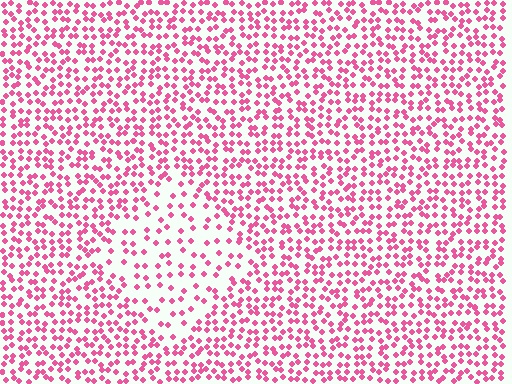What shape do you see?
I see a diamond.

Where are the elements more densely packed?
The elements are more densely packed outside the diamond boundary.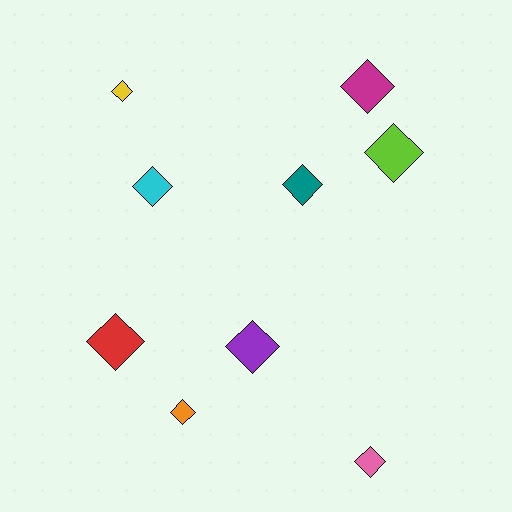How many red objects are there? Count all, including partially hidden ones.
There is 1 red object.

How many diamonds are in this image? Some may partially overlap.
There are 9 diamonds.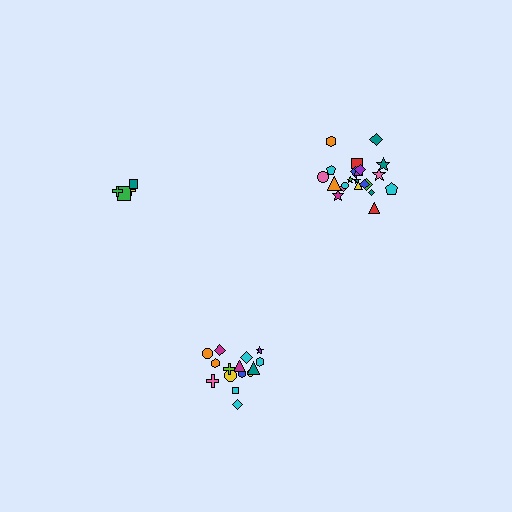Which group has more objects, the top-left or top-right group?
The top-right group.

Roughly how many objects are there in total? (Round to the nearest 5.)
Roughly 40 objects in total.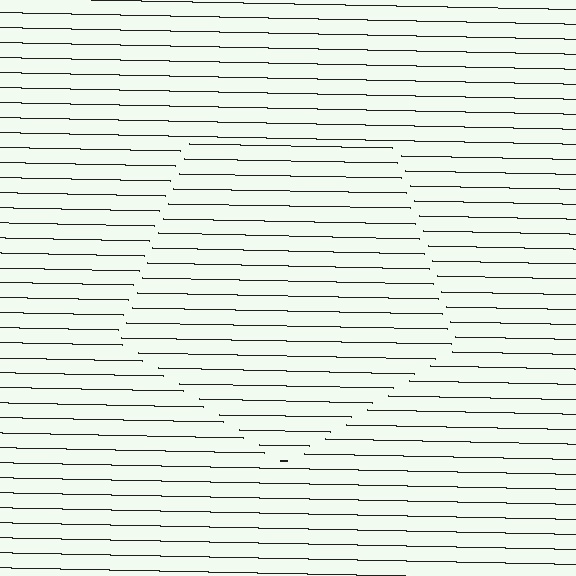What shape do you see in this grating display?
An illusory pentagon. The interior of the shape contains the same grating, shifted by half a period — the contour is defined by the phase discontinuity where line-ends from the inner and outer gratings abut.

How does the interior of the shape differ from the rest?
The interior of the shape contains the same grating, shifted by half a period — the contour is defined by the phase discontinuity where line-ends from the inner and outer gratings abut.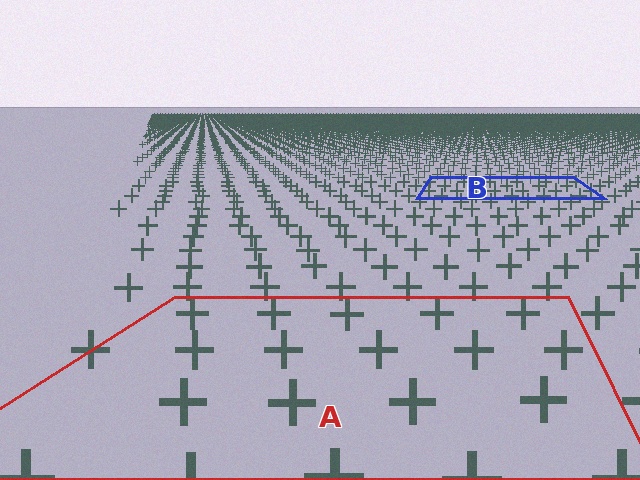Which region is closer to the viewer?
Region A is closer. The texture elements there are larger and more spread out.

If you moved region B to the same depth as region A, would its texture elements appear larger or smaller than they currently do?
They would appear larger. At a closer depth, the same texture elements are projected at a bigger on-screen size.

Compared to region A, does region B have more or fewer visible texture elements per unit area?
Region B has more texture elements per unit area — they are packed more densely because it is farther away.